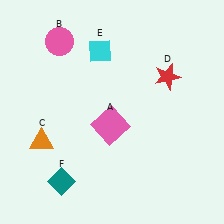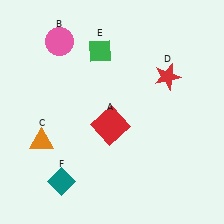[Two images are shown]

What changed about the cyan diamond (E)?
In Image 1, E is cyan. In Image 2, it changed to green.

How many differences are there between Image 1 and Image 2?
There are 2 differences between the two images.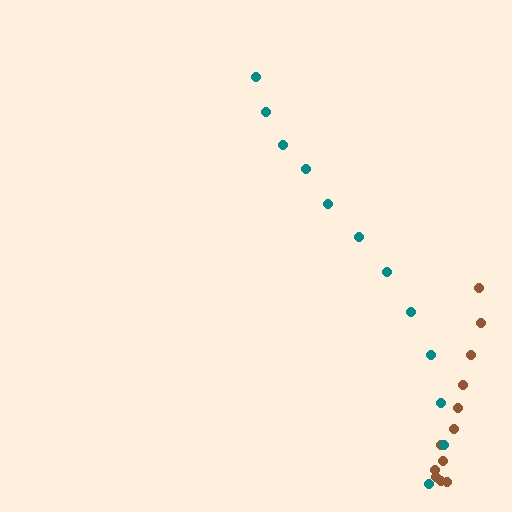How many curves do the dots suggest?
There are 2 distinct paths.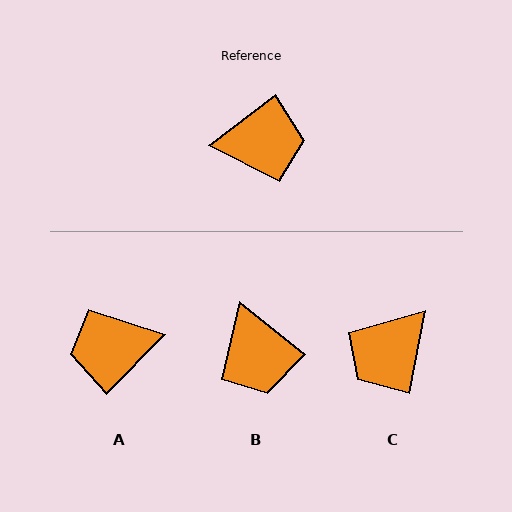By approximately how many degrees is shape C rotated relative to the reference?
Approximately 138 degrees clockwise.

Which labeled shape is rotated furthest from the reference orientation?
A, about 171 degrees away.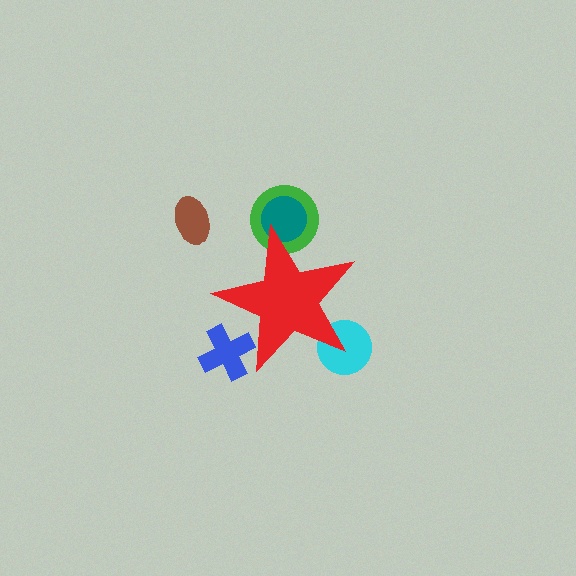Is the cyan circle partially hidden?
Yes, the cyan circle is partially hidden behind the red star.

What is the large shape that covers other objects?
A red star.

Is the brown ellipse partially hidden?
No, the brown ellipse is fully visible.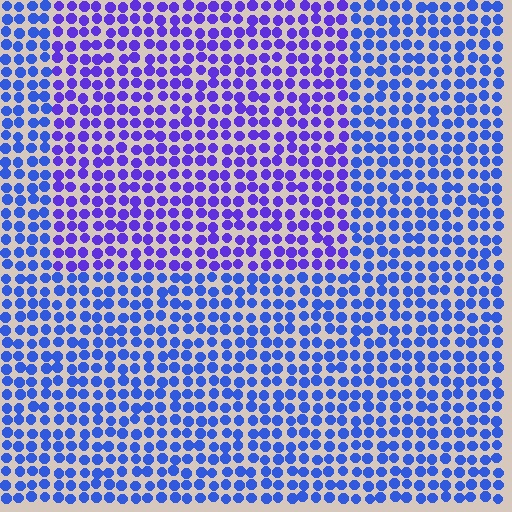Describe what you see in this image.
The image is filled with small blue elements in a uniform arrangement. A rectangle-shaped region is visible where the elements are tinted to a slightly different hue, forming a subtle color boundary.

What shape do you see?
I see a rectangle.